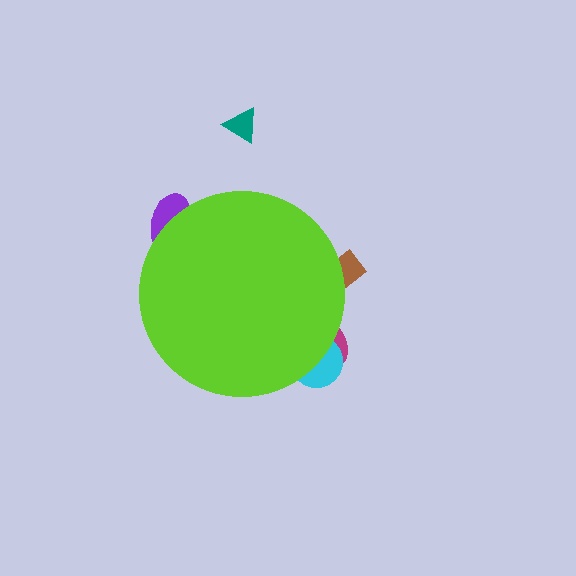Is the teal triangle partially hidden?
No, the teal triangle is fully visible.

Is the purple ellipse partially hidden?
Yes, the purple ellipse is partially hidden behind the lime circle.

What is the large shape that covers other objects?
A lime circle.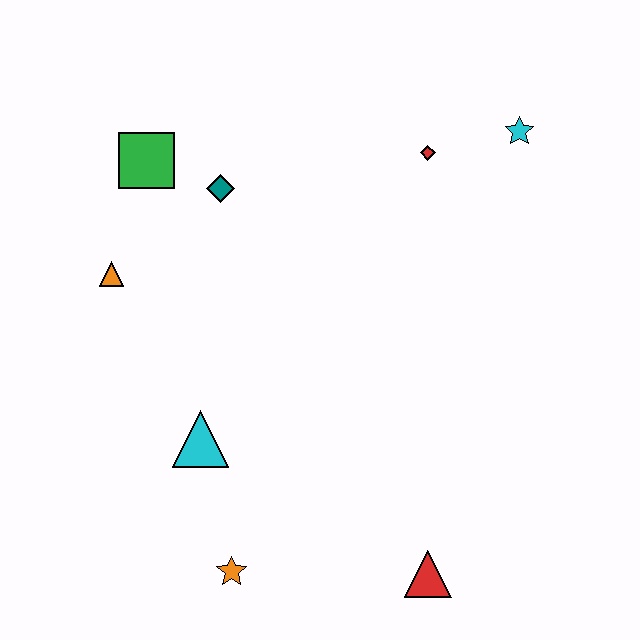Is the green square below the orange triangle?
No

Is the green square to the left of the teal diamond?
Yes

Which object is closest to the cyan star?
The red diamond is closest to the cyan star.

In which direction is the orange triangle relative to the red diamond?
The orange triangle is to the left of the red diamond.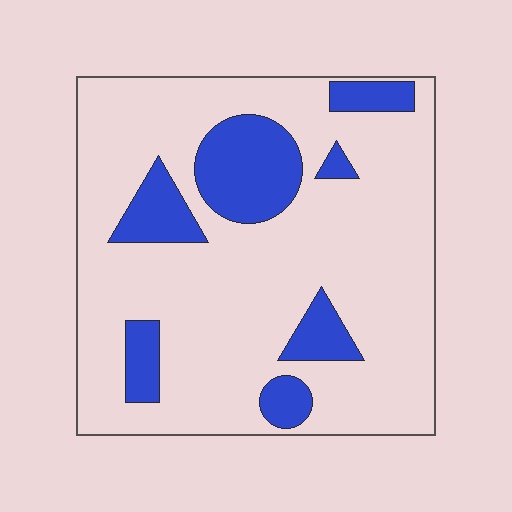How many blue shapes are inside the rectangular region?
7.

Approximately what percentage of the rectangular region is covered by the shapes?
Approximately 20%.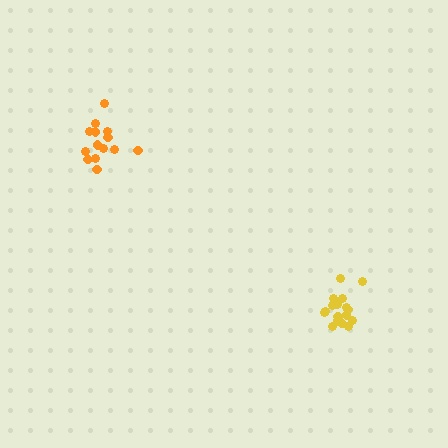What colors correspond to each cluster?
The clusters are colored: yellow, orange.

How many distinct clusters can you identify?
There are 2 distinct clusters.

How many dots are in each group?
Group 1: 18 dots, Group 2: 14 dots (32 total).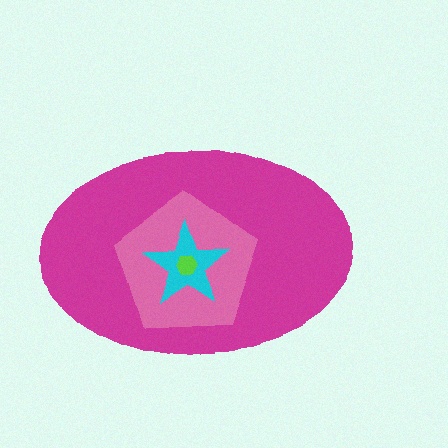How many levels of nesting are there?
4.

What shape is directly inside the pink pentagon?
The cyan star.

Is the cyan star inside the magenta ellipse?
Yes.